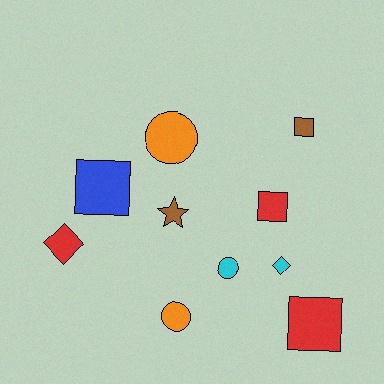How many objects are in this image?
There are 10 objects.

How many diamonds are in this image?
There are 2 diamonds.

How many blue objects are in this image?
There is 1 blue object.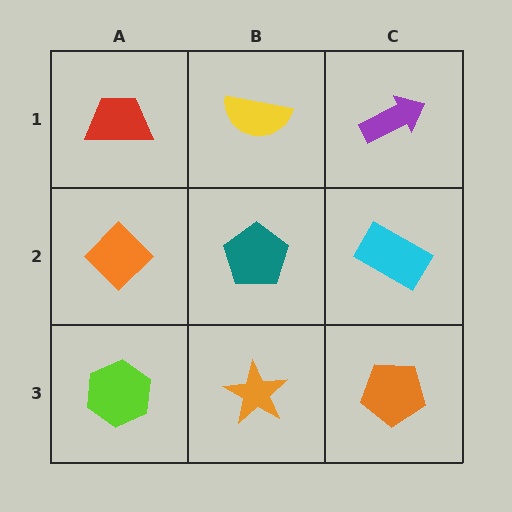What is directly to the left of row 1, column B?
A red trapezoid.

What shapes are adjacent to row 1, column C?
A cyan rectangle (row 2, column C), a yellow semicircle (row 1, column B).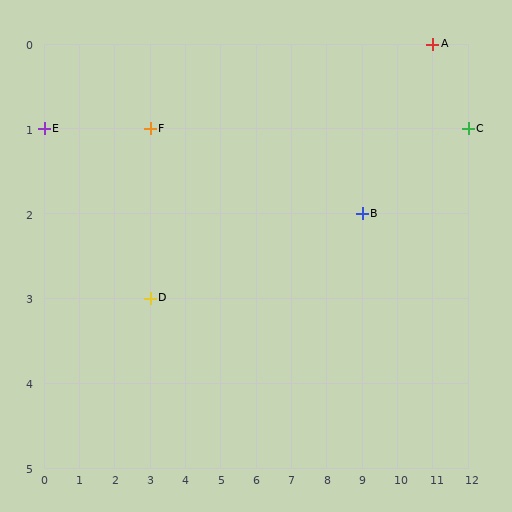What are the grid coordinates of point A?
Point A is at grid coordinates (11, 0).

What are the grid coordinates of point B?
Point B is at grid coordinates (9, 2).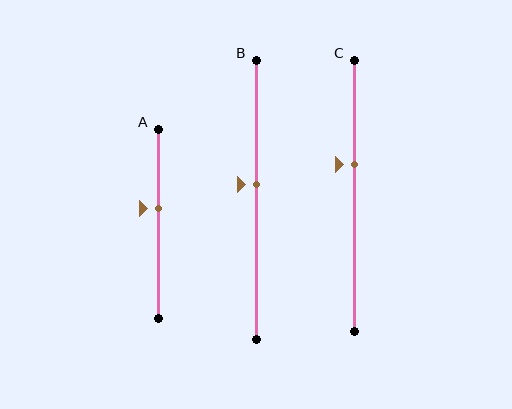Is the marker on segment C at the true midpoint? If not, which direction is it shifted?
No, the marker on segment C is shifted upward by about 11% of the segment length.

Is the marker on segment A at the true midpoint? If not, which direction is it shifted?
No, the marker on segment A is shifted upward by about 8% of the segment length.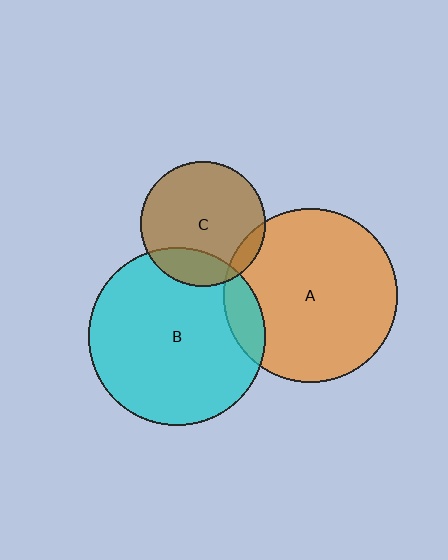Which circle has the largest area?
Circle B (cyan).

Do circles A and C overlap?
Yes.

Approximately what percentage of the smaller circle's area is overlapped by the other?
Approximately 10%.